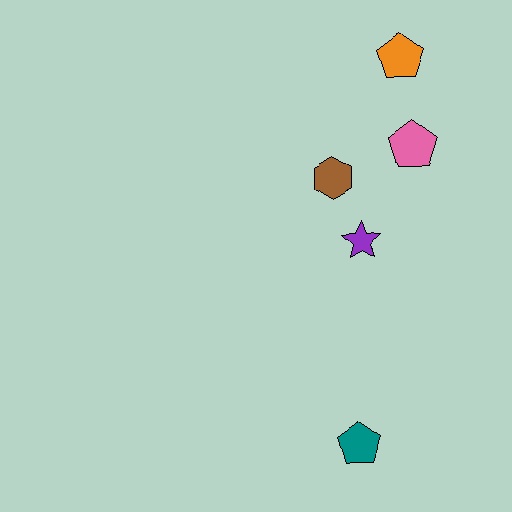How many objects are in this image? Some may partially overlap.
There are 5 objects.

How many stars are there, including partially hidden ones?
There is 1 star.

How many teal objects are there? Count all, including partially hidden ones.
There is 1 teal object.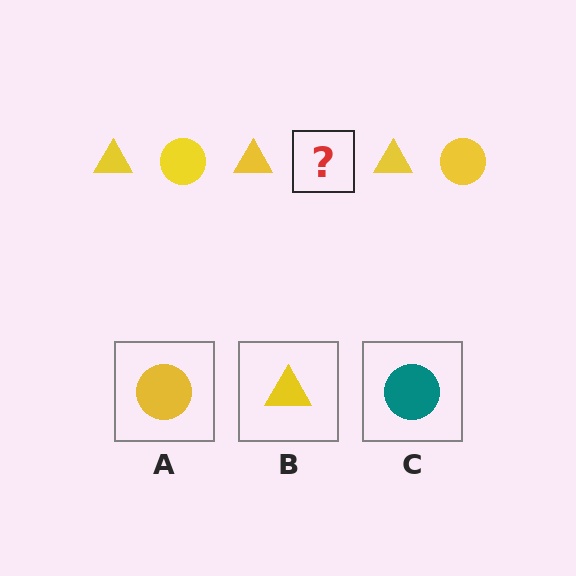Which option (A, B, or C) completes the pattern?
A.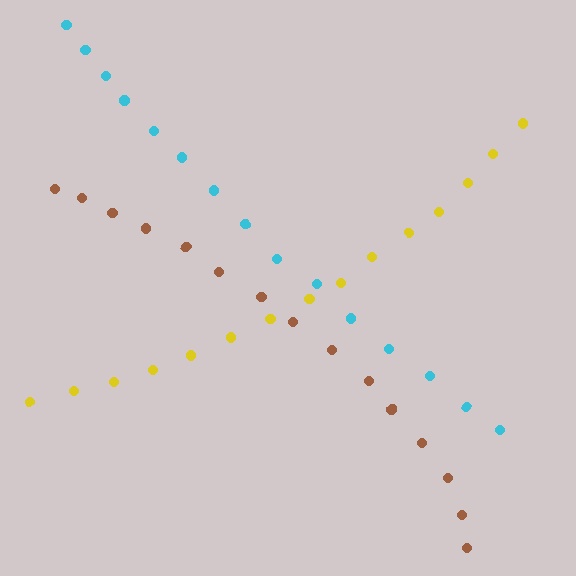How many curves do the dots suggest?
There are 3 distinct paths.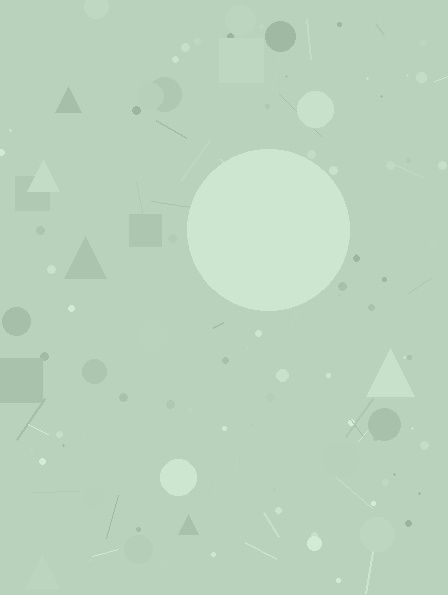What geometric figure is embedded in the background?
A circle is embedded in the background.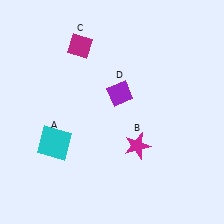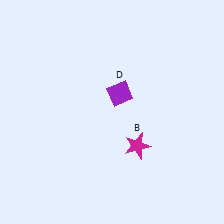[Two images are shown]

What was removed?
The cyan square (A), the magenta diamond (C) were removed in Image 2.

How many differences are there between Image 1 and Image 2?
There are 2 differences between the two images.